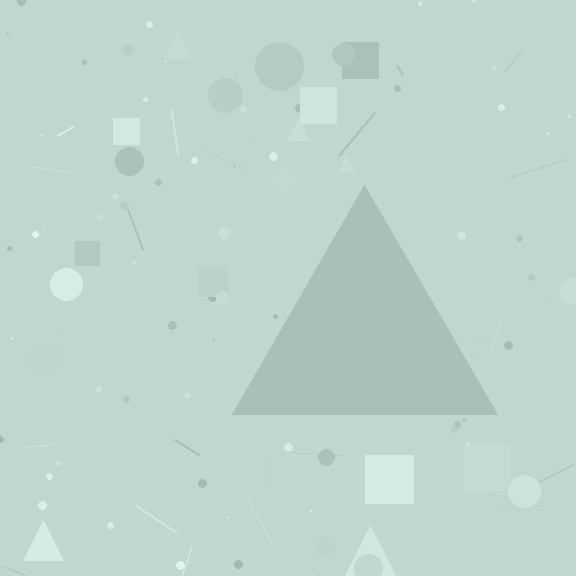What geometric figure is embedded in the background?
A triangle is embedded in the background.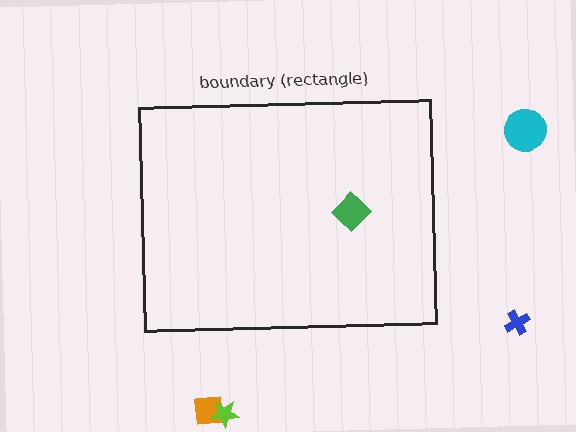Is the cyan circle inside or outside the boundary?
Outside.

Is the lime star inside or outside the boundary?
Outside.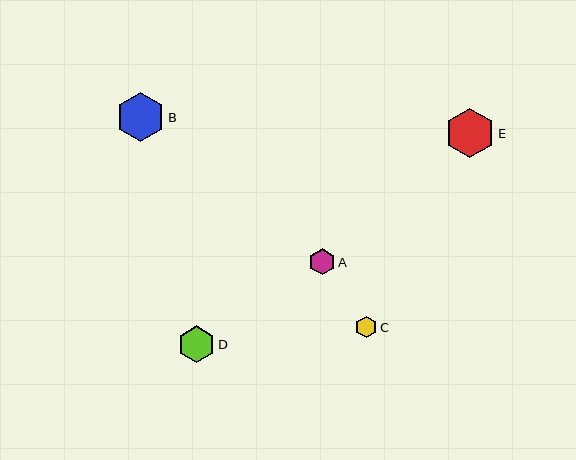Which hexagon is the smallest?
Hexagon C is the smallest with a size of approximately 21 pixels.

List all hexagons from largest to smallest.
From largest to smallest: E, B, D, A, C.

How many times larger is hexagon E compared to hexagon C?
Hexagon E is approximately 2.3 times the size of hexagon C.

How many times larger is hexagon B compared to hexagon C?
Hexagon B is approximately 2.3 times the size of hexagon C.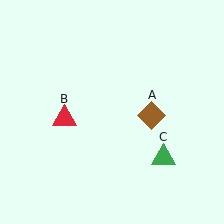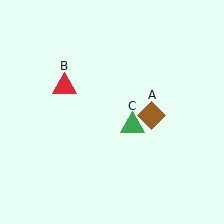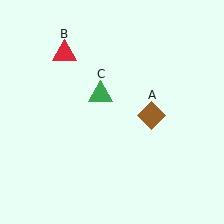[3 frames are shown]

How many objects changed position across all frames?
2 objects changed position: red triangle (object B), green triangle (object C).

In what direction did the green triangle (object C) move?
The green triangle (object C) moved up and to the left.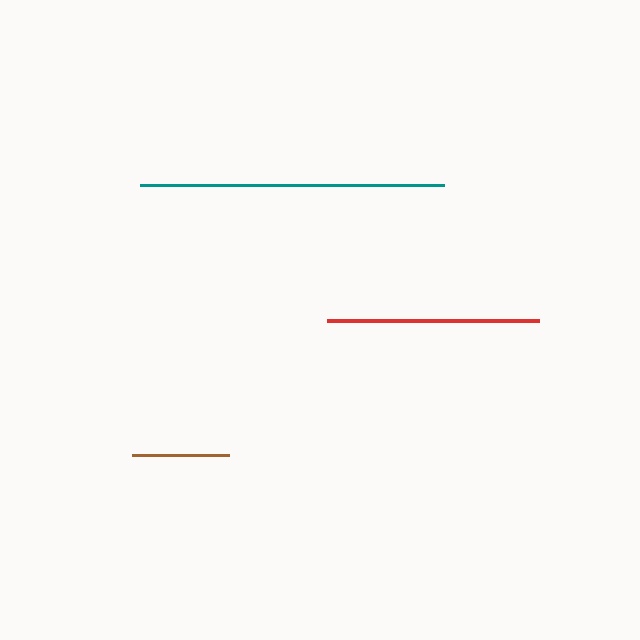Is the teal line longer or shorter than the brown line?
The teal line is longer than the brown line.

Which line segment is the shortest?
The brown line is the shortest at approximately 97 pixels.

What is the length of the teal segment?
The teal segment is approximately 304 pixels long.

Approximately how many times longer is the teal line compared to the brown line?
The teal line is approximately 3.1 times the length of the brown line.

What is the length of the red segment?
The red segment is approximately 212 pixels long.